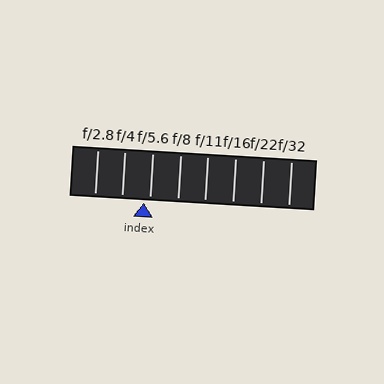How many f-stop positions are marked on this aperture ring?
There are 8 f-stop positions marked.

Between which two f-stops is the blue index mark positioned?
The index mark is between f/4 and f/5.6.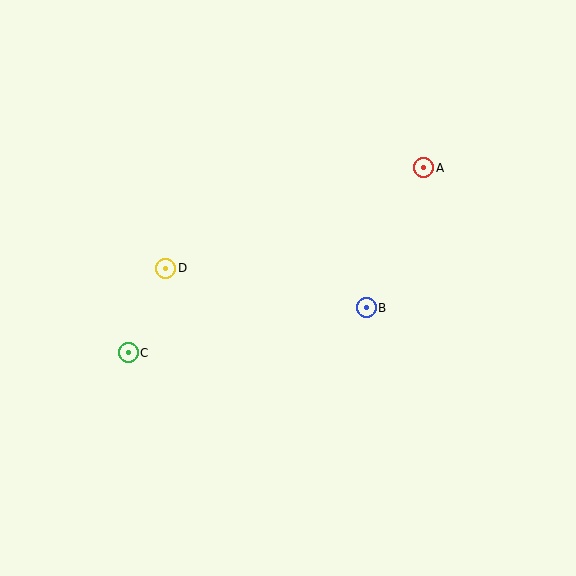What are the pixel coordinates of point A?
Point A is at (424, 168).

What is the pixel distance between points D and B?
The distance between D and B is 205 pixels.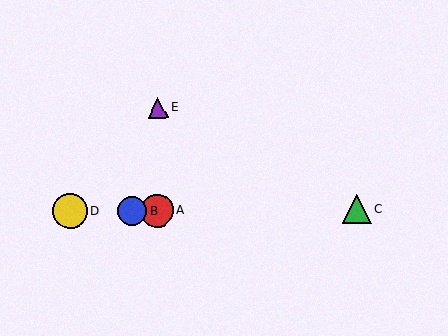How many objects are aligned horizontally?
4 objects (A, B, C, D) are aligned horizontally.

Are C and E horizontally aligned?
No, C is at y≈209 and E is at y≈108.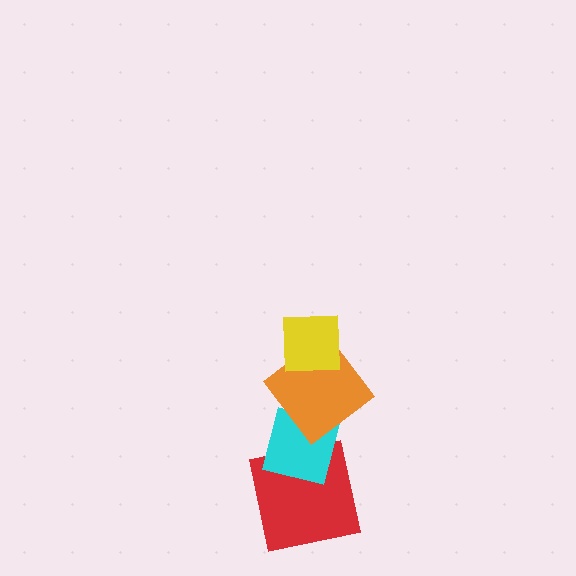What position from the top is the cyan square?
The cyan square is 3rd from the top.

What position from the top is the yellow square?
The yellow square is 1st from the top.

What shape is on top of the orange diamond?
The yellow square is on top of the orange diamond.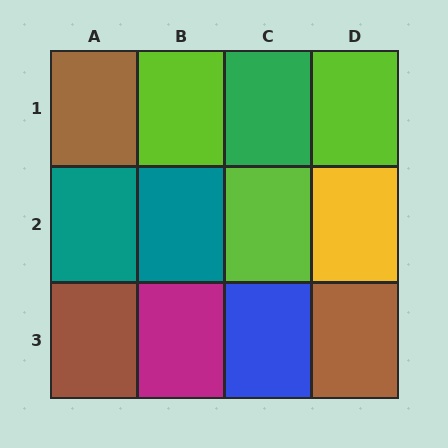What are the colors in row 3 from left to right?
Brown, magenta, blue, brown.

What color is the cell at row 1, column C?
Green.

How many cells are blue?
1 cell is blue.